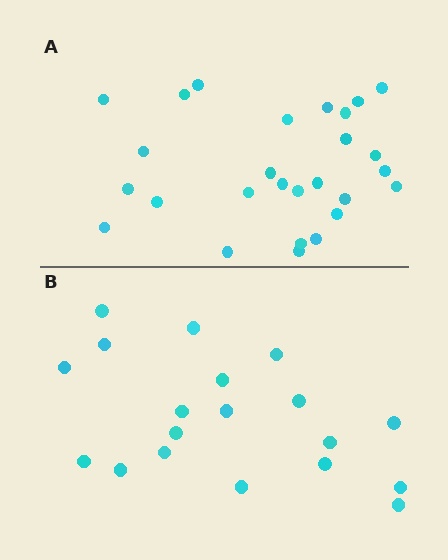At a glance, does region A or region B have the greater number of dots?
Region A (the top region) has more dots.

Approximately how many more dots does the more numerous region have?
Region A has roughly 8 or so more dots than region B.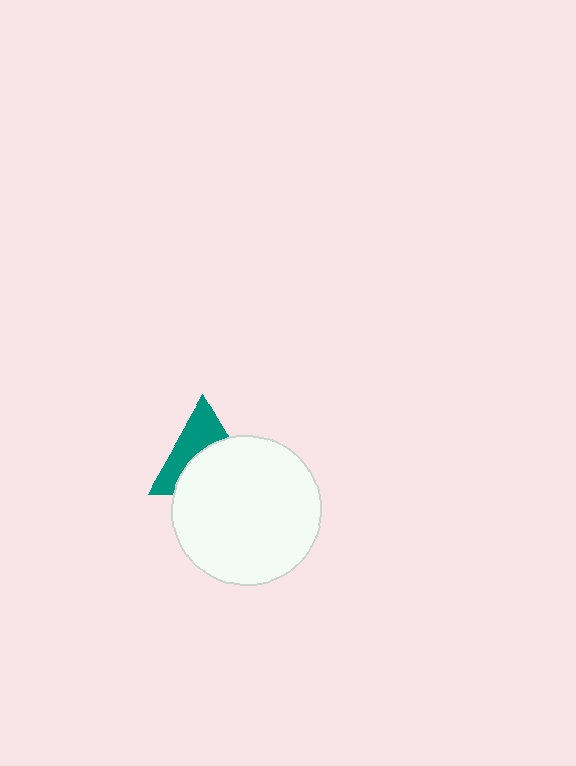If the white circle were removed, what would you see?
You would see the complete teal triangle.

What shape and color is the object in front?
The object in front is a white circle.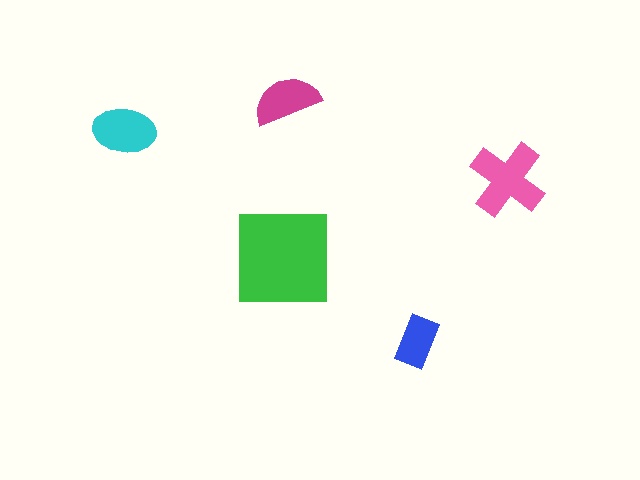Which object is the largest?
The green square.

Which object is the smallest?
The blue rectangle.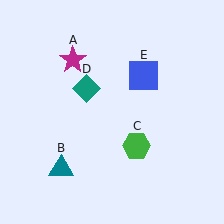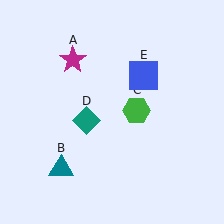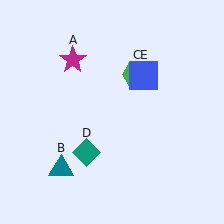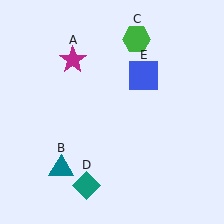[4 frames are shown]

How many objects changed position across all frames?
2 objects changed position: green hexagon (object C), teal diamond (object D).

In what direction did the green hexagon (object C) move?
The green hexagon (object C) moved up.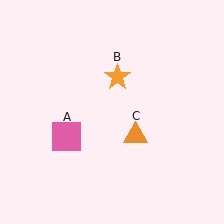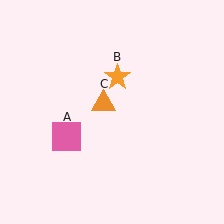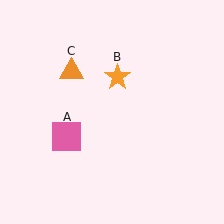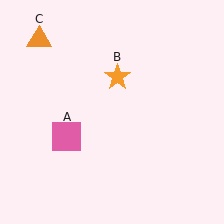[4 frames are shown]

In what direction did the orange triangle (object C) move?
The orange triangle (object C) moved up and to the left.